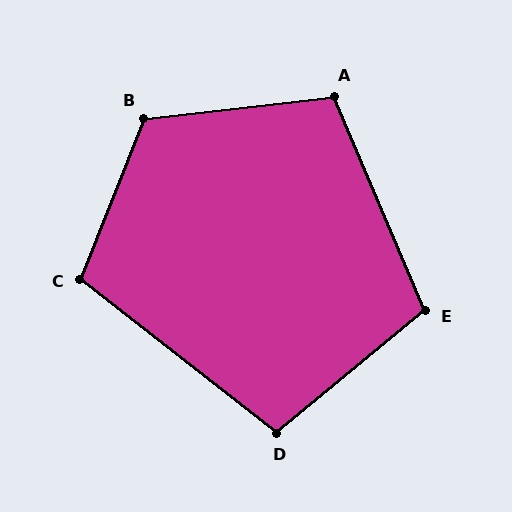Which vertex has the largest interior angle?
B, at approximately 118 degrees.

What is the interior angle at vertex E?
Approximately 106 degrees (obtuse).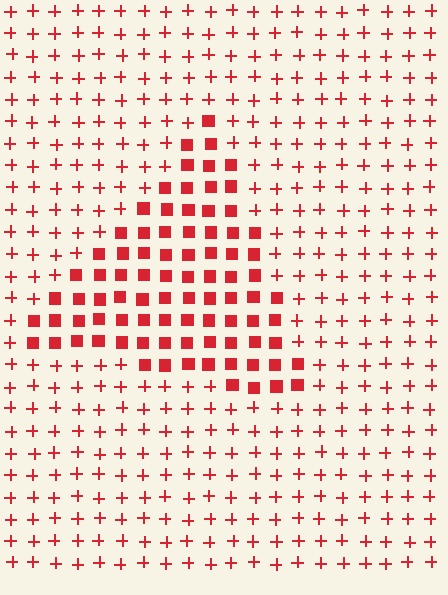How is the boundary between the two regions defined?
The boundary is defined by a change in element shape: squares inside vs. plus signs outside. All elements share the same color and spacing.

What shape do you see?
I see a triangle.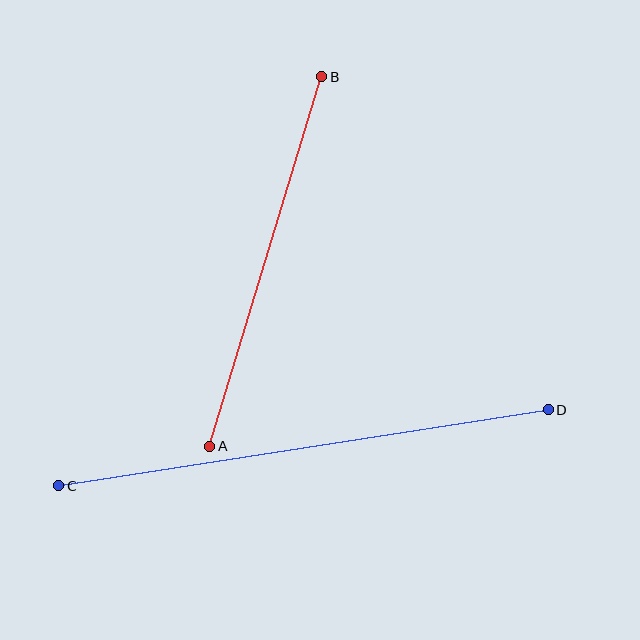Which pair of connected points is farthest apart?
Points C and D are farthest apart.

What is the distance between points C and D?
The distance is approximately 496 pixels.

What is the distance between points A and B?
The distance is approximately 386 pixels.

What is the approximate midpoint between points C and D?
The midpoint is at approximately (303, 448) pixels.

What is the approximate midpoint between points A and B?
The midpoint is at approximately (266, 262) pixels.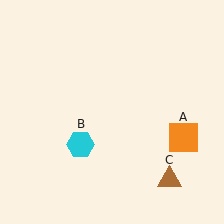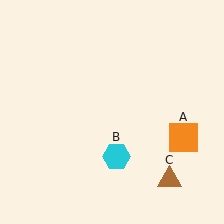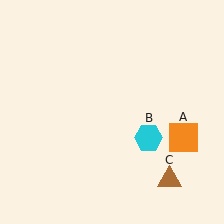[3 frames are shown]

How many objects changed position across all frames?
1 object changed position: cyan hexagon (object B).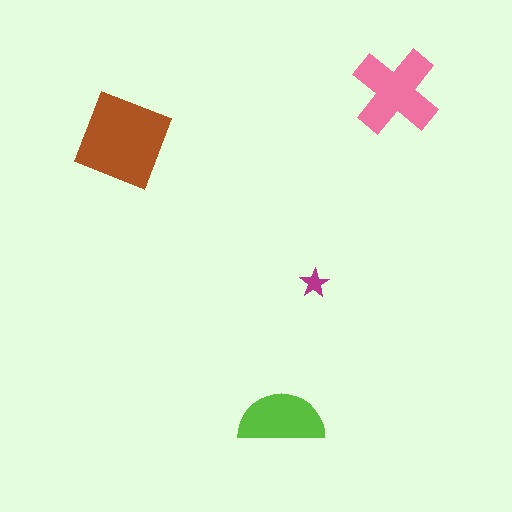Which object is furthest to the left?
The brown square is leftmost.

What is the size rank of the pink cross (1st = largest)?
2nd.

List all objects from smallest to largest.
The magenta star, the lime semicircle, the pink cross, the brown square.